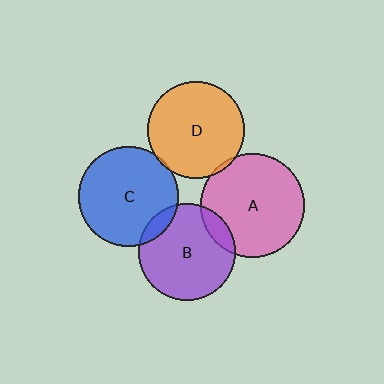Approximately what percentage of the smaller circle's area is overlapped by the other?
Approximately 5%.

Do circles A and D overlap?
Yes.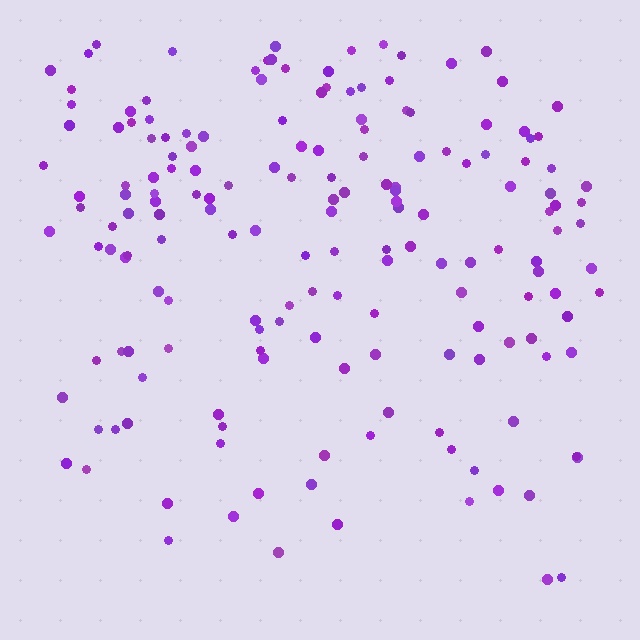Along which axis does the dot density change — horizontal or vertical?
Vertical.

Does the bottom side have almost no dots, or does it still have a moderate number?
Still a moderate number, just noticeably fewer than the top.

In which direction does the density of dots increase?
From bottom to top, with the top side densest.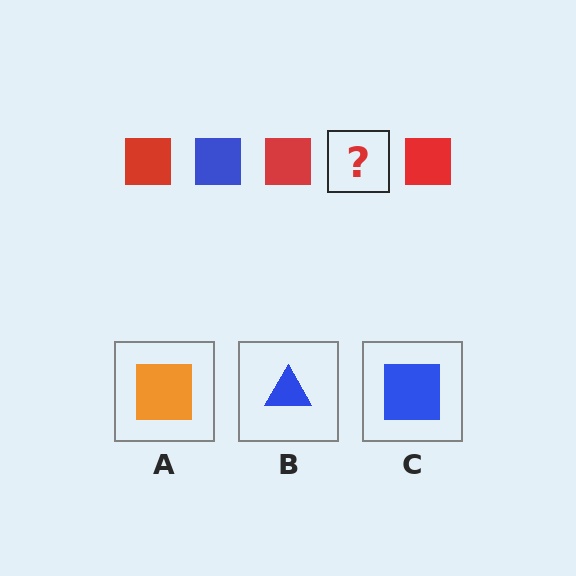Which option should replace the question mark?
Option C.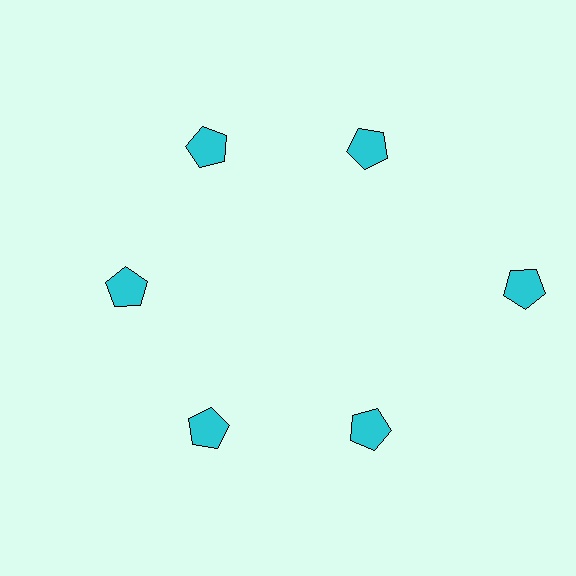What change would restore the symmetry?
The symmetry would be restored by moving it inward, back onto the ring so that all 6 pentagons sit at equal angles and equal distance from the center.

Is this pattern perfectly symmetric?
No. The 6 cyan pentagons are arranged in a ring, but one element near the 3 o'clock position is pushed outward from the center, breaking the 6-fold rotational symmetry.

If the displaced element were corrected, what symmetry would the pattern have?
It would have 6-fold rotational symmetry — the pattern would map onto itself every 60 degrees.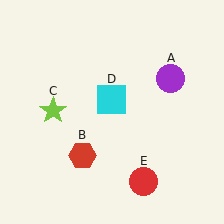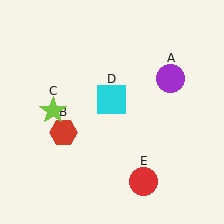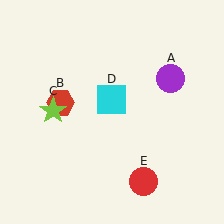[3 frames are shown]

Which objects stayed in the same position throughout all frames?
Purple circle (object A) and lime star (object C) and cyan square (object D) and red circle (object E) remained stationary.